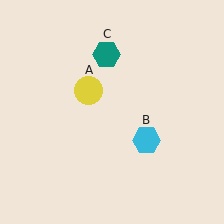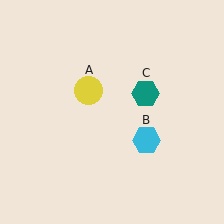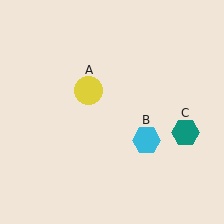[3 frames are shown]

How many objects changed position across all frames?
1 object changed position: teal hexagon (object C).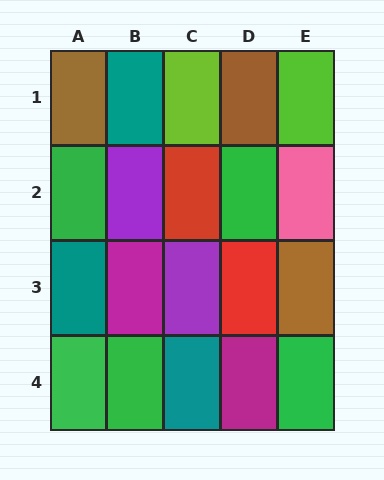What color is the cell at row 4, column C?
Teal.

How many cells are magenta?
2 cells are magenta.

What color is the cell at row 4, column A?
Green.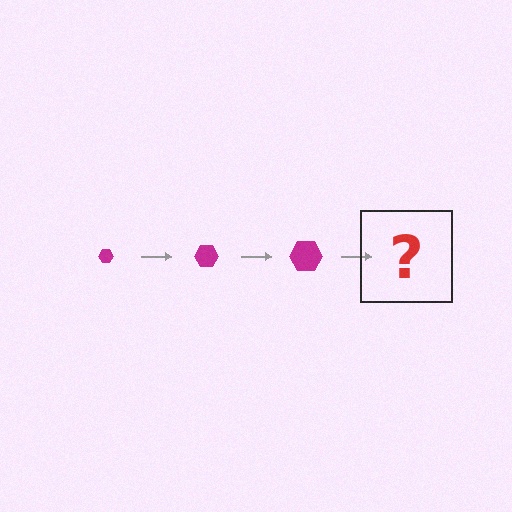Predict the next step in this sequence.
The next step is a magenta hexagon, larger than the previous one.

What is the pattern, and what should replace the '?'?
The pattern is that the hexagon gets progressively larger each step. The '?' should be a magenta hexagon, larger than the previous one.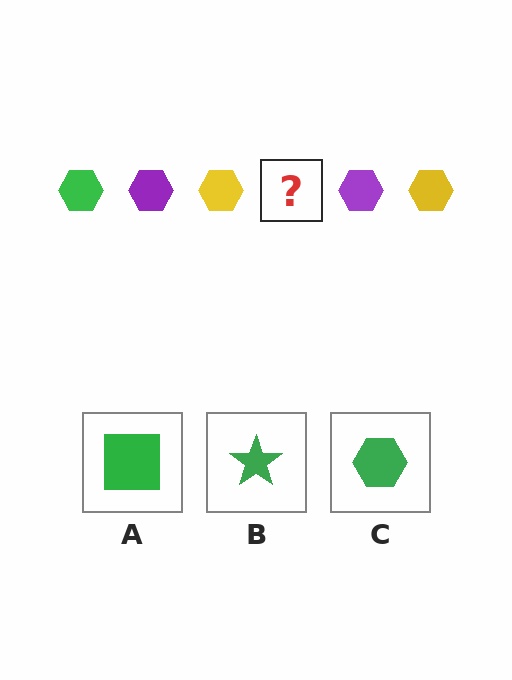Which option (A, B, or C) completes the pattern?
C.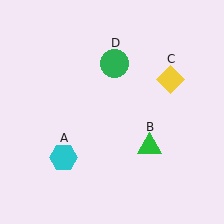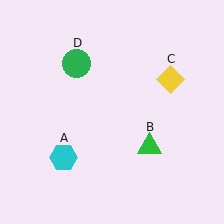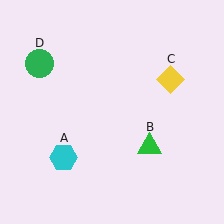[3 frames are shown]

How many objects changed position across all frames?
1 object changed position: green circle (object D).